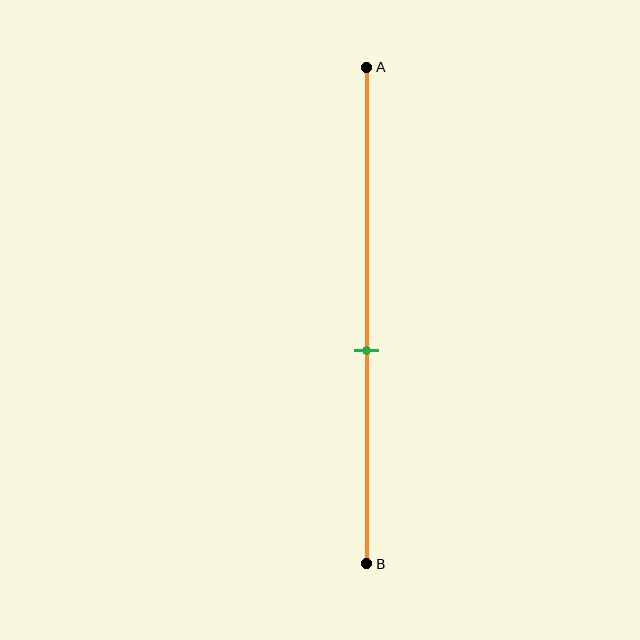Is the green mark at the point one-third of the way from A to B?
No, the mark is at about 55% from A, not at the 33% one-third point.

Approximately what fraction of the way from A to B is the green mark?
The green mark is approximately 55% of the way from A to B.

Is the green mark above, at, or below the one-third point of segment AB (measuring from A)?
The green mark is below the one-third point of segment AB.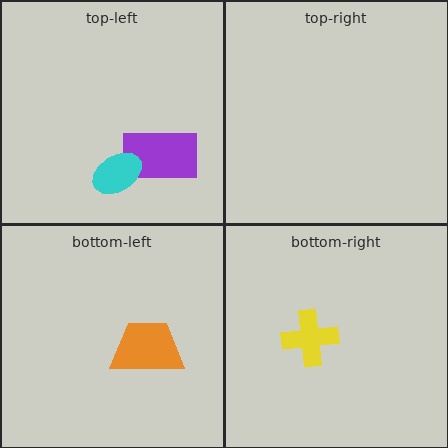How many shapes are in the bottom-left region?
1.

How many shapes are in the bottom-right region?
1.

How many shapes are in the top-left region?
2.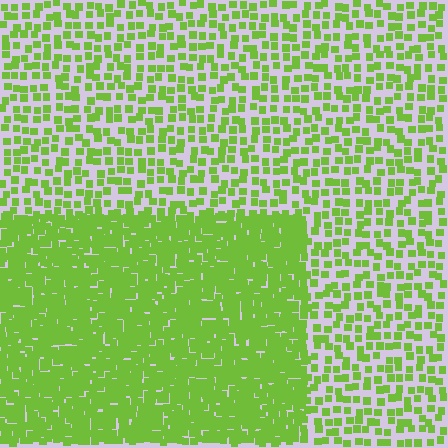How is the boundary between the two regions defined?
The boundary is defined by a change in element density (approximately 2.5x ratio). All elements are the same color, size, and shape.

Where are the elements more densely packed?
The elements are more densely packed inside the rectangle boundary.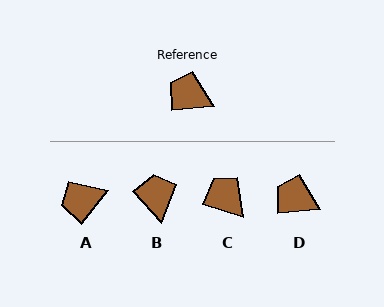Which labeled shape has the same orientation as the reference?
D.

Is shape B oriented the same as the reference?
No, it is off by about 53 degrees.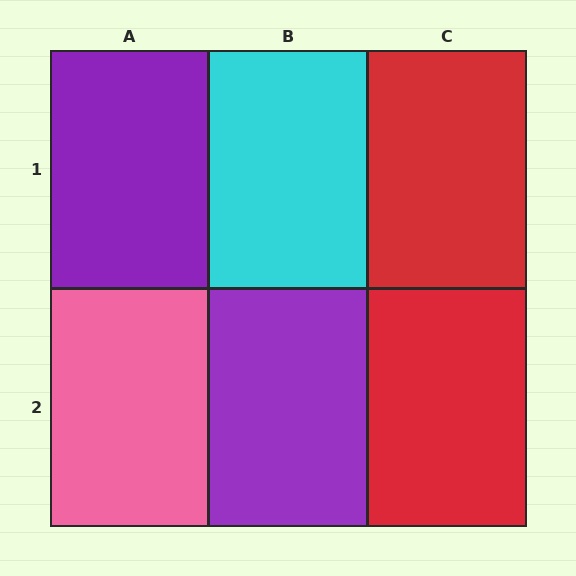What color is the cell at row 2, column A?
Pink.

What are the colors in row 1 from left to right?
Purple, cyan, red.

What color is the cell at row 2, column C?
Red.